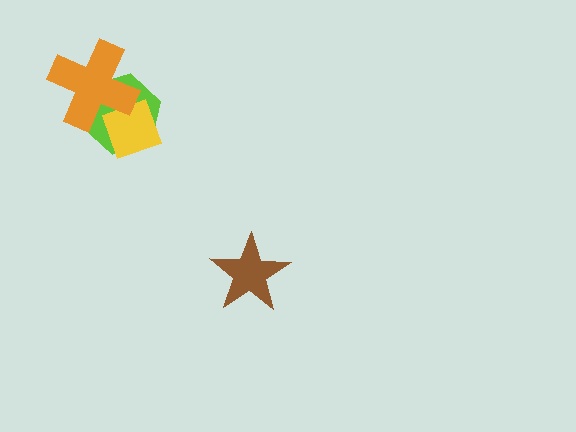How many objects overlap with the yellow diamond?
2 objects overlap with the yellow diamond.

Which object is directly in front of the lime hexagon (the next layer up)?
The yellow diamond is directly in front of the lime hexagon.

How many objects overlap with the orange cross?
2 objects overlap with the orange cross.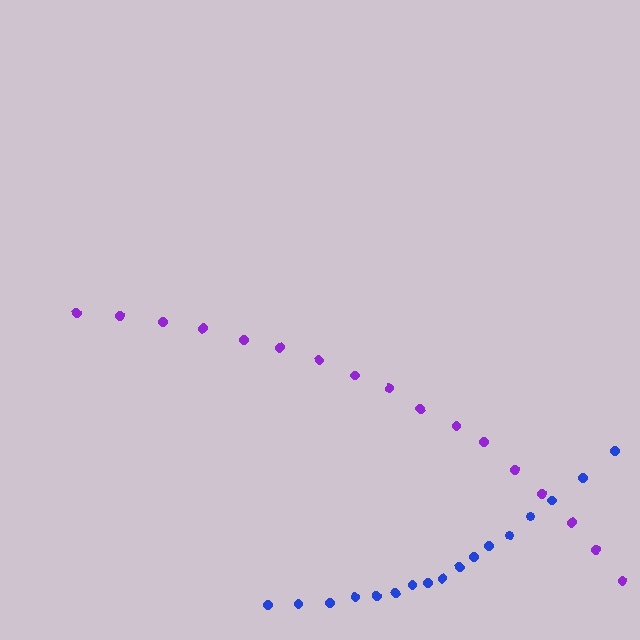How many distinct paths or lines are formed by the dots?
There are 2 distinct paths.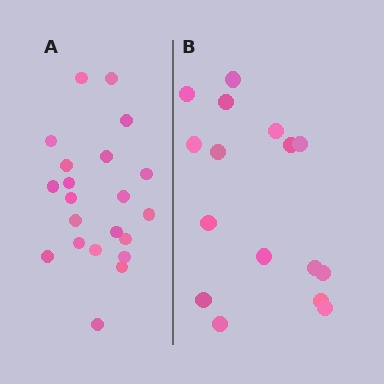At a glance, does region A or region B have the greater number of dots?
Region A (the left region) has more dots.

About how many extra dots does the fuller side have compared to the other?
Region A has about 5 more dots than region B.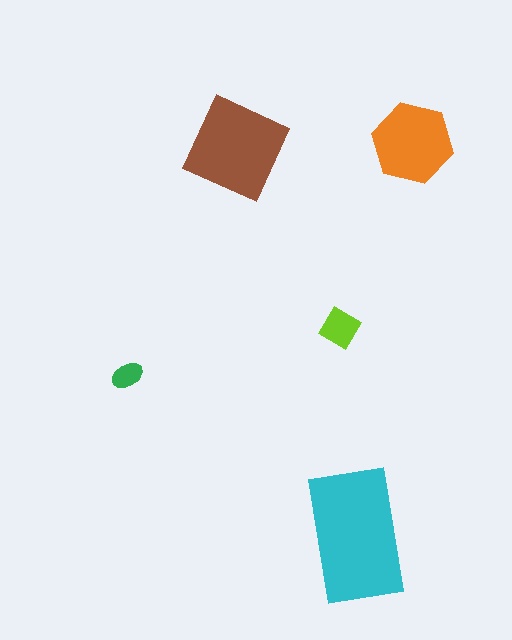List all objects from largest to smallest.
The cyan rectangle, the brown square, the orange hexagon, the lime diamond, the green ellipse.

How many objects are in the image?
There are 5 objects in the image.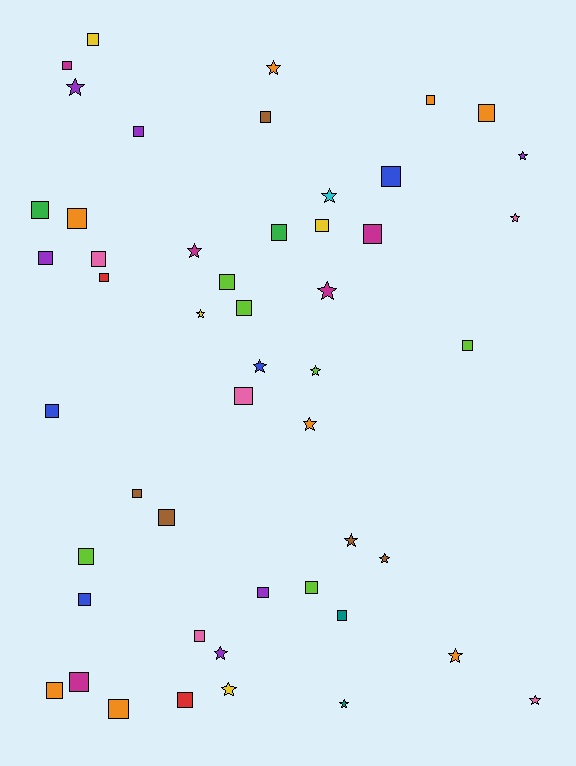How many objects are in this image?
There are 50 objects.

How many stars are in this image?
There are 18 stars.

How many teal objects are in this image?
There are 2 teal objects.